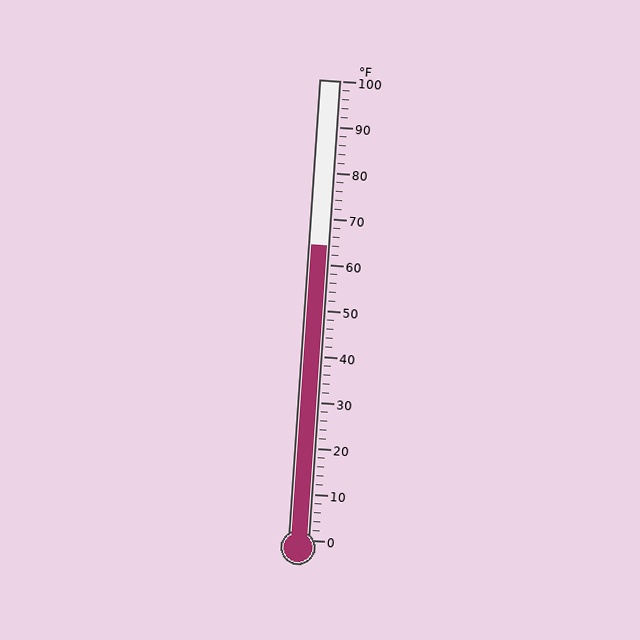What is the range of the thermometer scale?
The thermometer scale ranges from 0°F to 100°F.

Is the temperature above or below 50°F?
The temperature is above 50°F.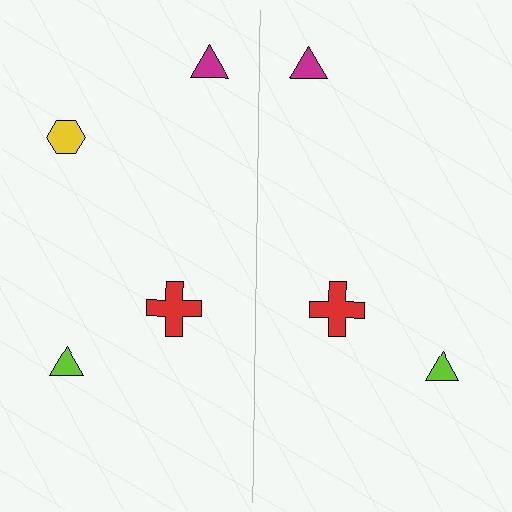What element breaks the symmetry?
A yellow hexagon is missing from the right side.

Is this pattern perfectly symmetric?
No, the pattern is not perfectly symmetric. A yellow hexagon is missing from the right side.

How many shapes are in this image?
There are 7 shapes in this image.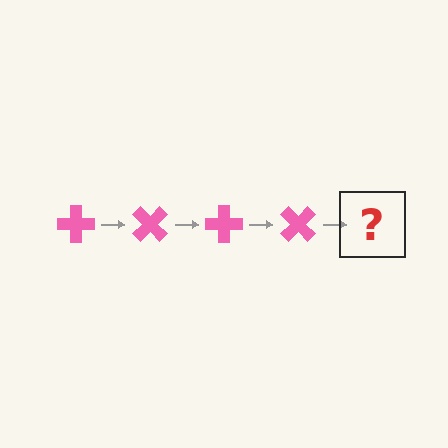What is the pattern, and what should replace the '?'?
The pattern is that the cross rotates 45 degrees each step. The '?' should be a pink cross rotated 180 degrees.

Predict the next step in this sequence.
The next step is a pink cross rotated 180 degrees.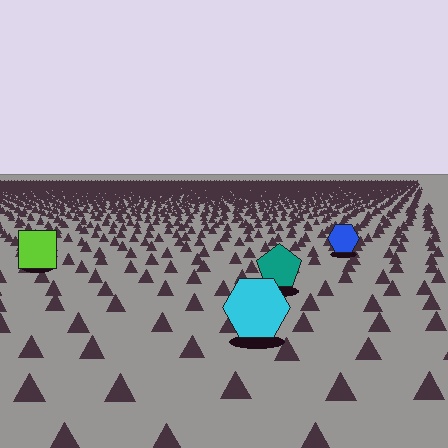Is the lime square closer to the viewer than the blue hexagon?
Yes. The lime square is closer — you can tell from the texture gradient: the ground texture is coarser near it.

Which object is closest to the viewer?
The cyan hexagon is closest. The texture marks near it are larger and more spread out.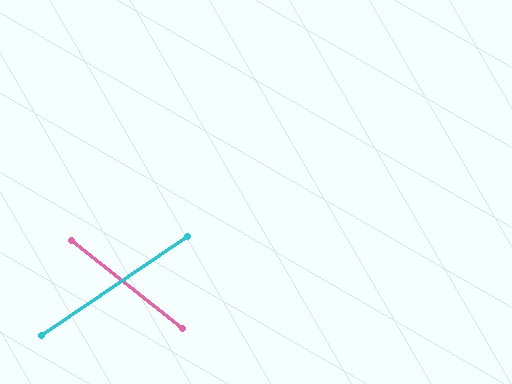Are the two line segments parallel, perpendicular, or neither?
Neither parallel nor perpendicular — they differ by about 72°.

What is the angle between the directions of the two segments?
Approximately 72 degrees.